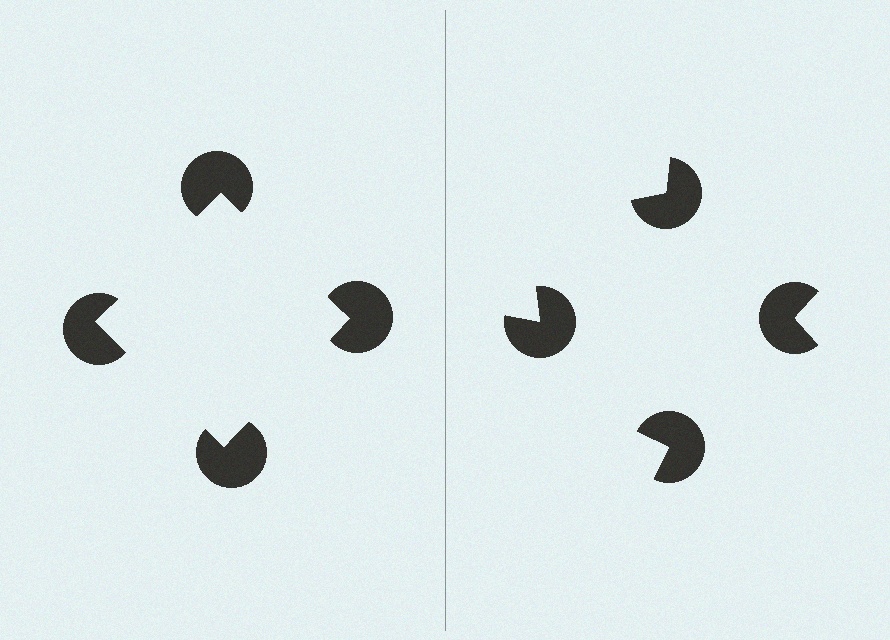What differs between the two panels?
The pac-man discs are positioned identically on both sides; only the wedge orientations differ. On the left they align to a square; on the right they are misaligned.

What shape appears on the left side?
An illusory square.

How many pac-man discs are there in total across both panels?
8 — 4 on each side.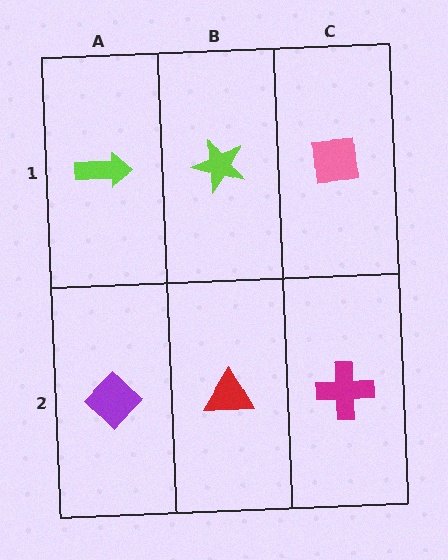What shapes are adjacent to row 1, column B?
A red triangle (row 2, column B), a lime arrow (row 1, column A), a pink square (row 1, column C).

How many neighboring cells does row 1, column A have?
2.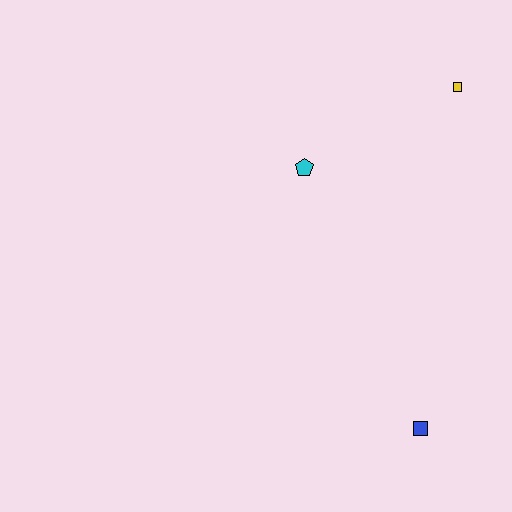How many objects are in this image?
There are 3 objects.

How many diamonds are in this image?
There are no diamonds.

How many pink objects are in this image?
There are no pink objects.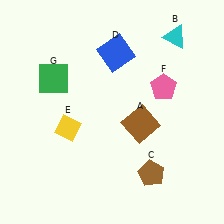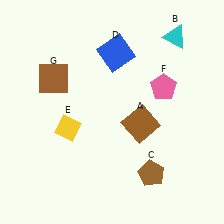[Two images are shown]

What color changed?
The square (G) changed from green in Image 1 to brown in Image 2.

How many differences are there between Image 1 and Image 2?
There is 1 difference between the two images.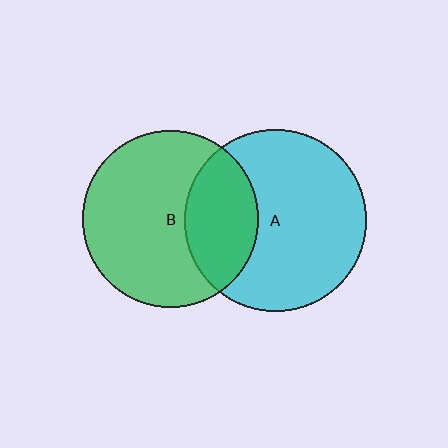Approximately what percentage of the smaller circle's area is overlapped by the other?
Approximately 30%.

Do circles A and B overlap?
Yes.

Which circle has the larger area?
Circle A (cyan).